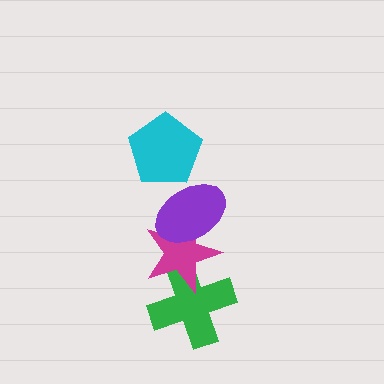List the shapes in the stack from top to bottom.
From top to bottom: the cyan pentagon, the purple ellipse, the magenta star, the green cross.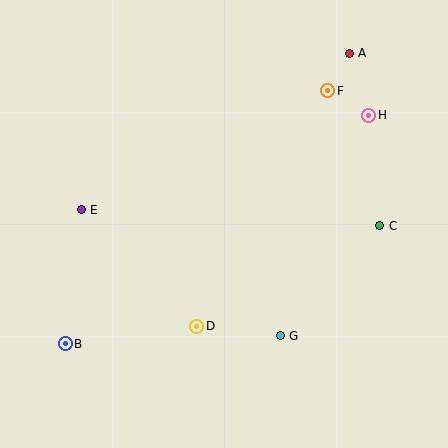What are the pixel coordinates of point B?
Point B is at (65, 344).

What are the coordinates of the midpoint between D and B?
The midpoint between D and B is at (131, 335).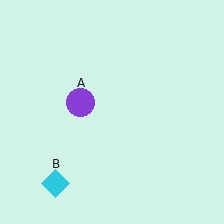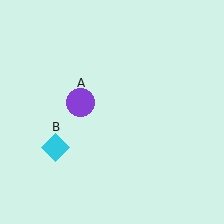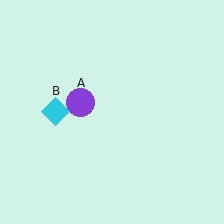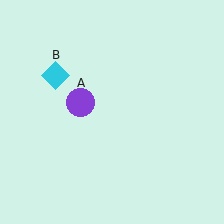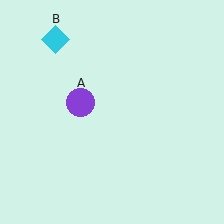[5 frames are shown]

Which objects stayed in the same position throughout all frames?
Purple circle (object A) remained stationary.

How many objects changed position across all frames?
1 object changed position: cyan diamond (object B).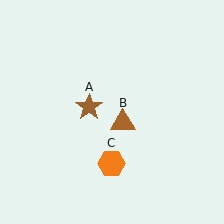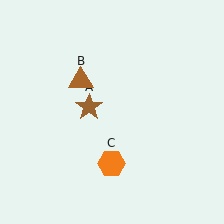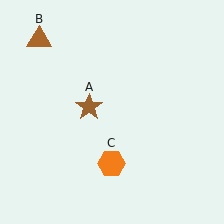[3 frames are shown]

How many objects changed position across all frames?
1 object changed position: brown triangle (object B).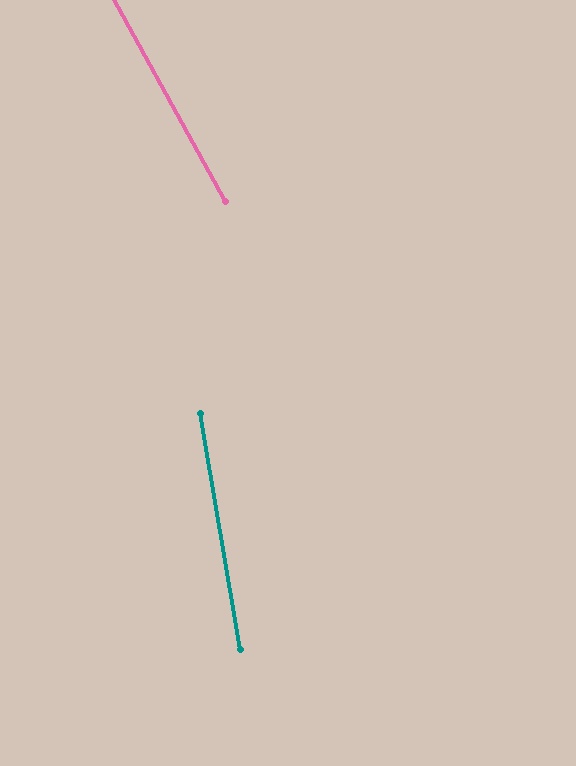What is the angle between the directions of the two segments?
Approximately 19 degrees.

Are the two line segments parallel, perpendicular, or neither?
Neither parallel nor perpendicular — they differ by about 19°.